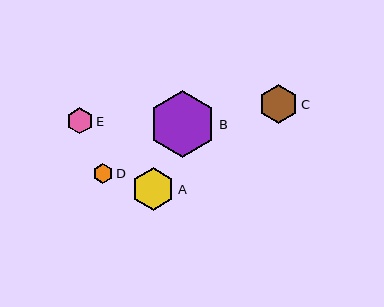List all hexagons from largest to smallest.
From largest to smallest: B, A, C, E, D.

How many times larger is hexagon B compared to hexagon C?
Hexagon B is approximately 1.7 times the size of hexagon C.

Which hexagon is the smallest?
Hexagon D is the smallest with a size of approximately 20 pixels.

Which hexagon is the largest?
Hexagon B is the largest with a size of approximately 67 pixels.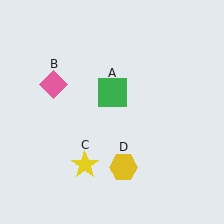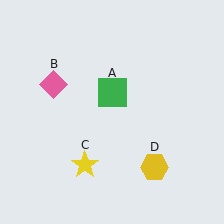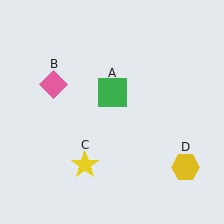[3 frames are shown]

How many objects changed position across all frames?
1 object changed position: yellow hexagon (object D).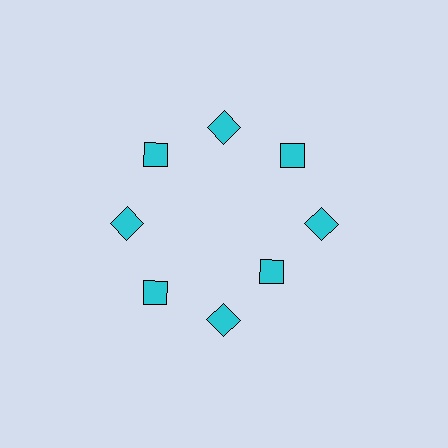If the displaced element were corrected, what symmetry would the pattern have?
It would have 8-fold rotational symmetry — the pattern would map onto itself every 45 degrees.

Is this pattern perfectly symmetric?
No. The 8 cyan diamonds are arranged in a ring, but one element near the 4 o'clock position is pulled inward toward the center, breaking the 8-fold rotational symmetry.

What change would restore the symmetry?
The symmetry would be restored by moving it outward, back onto the ring so that all 8 diamonds sit at equal angles and equal distance from the center.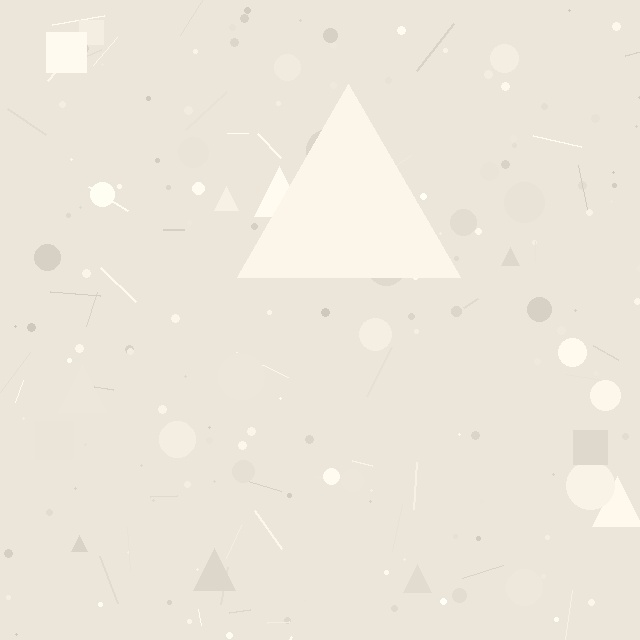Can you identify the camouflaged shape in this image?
The camouflaged shape is a triangle.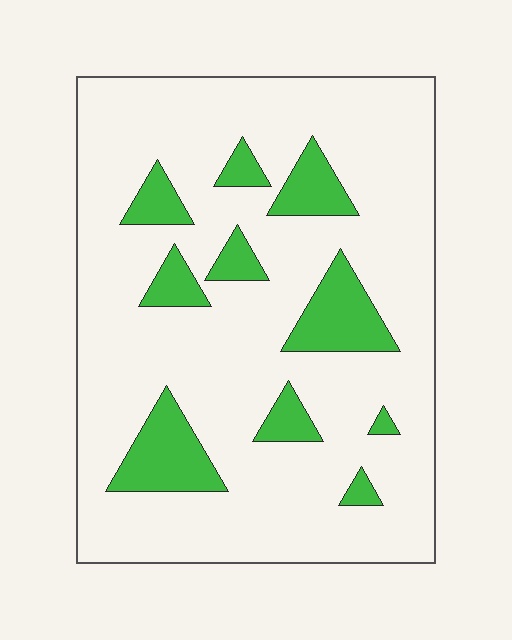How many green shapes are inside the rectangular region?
10.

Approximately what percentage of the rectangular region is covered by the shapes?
Approximately 15%.